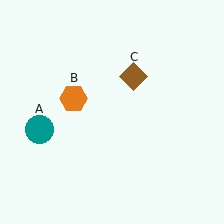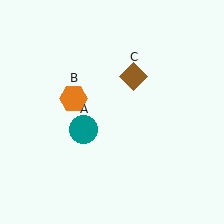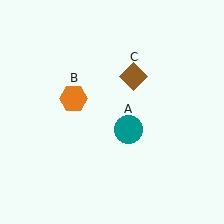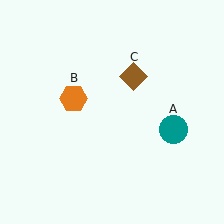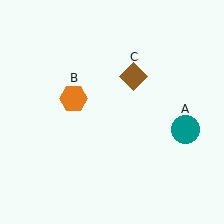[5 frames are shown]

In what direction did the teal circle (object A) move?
The teal circle (object A) moved right.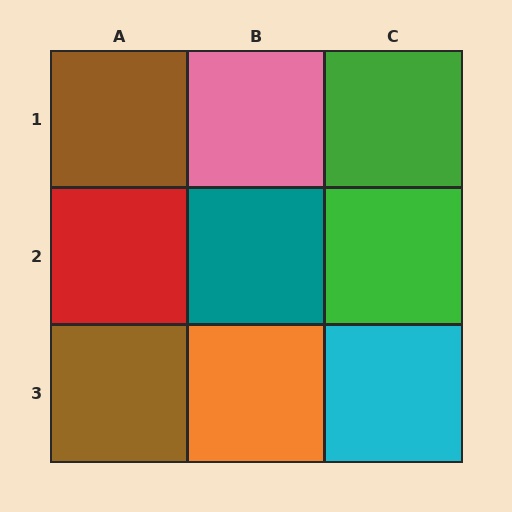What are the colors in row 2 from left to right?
Red, teal, green.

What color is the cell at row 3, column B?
Orange.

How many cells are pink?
1 cell is pink.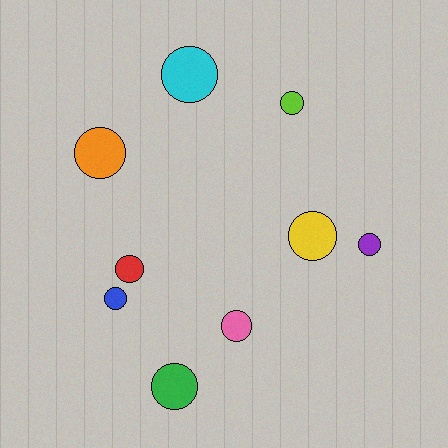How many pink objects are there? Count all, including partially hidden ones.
There is 1 pink object.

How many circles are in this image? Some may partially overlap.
There are 9 circles.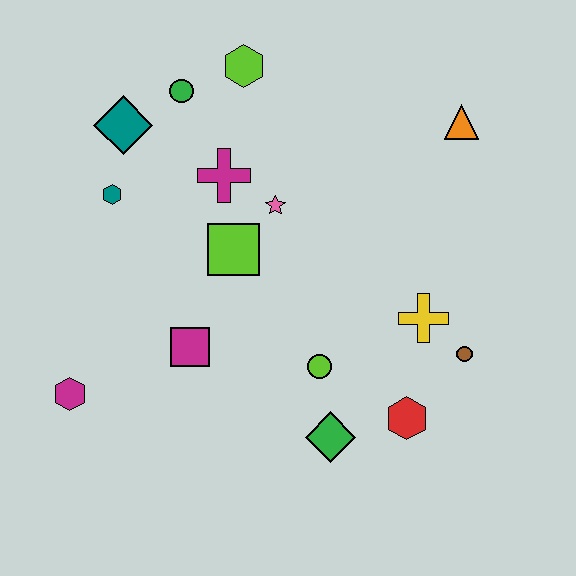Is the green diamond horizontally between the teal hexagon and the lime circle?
No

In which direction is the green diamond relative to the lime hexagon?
The green diamond is below the lime hexagon.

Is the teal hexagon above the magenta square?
Yes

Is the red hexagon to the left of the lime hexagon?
No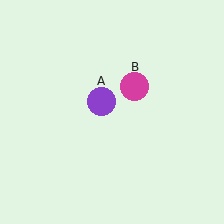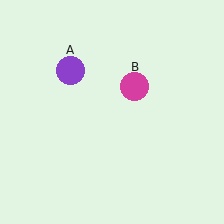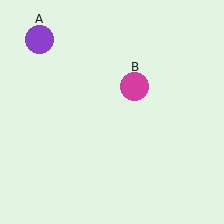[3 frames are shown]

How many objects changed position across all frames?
1 object changed position: purple circle (object A).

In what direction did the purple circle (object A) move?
The purple circle (object A) moved up and to the left.